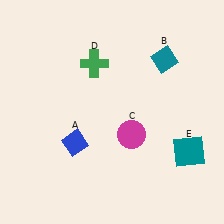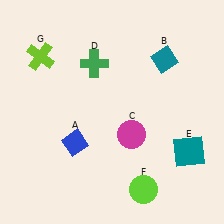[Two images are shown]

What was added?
A lime circle (F), a lime cross (G) were added in Image 2.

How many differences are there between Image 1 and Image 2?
There are 2 differences between the two images.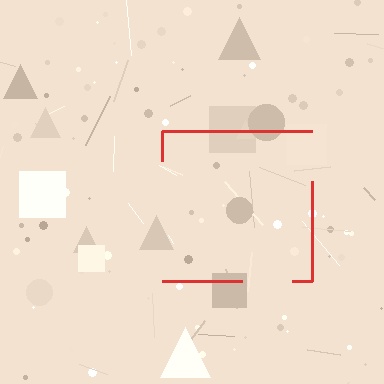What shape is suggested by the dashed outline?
The dashed outline suggests a square.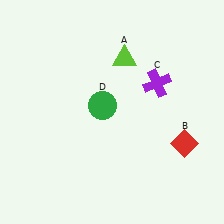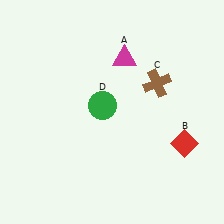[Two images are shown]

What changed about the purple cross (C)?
In Image 1, C is purple. In Image 2, it changed to brown.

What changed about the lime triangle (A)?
In Image 1, A is lime. In Image 2, it changed to magenta.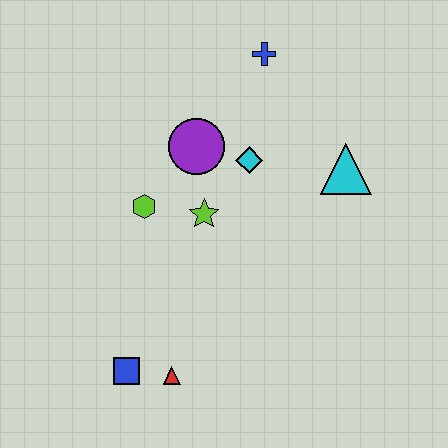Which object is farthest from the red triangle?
The blue cross is farthest from the red triangle.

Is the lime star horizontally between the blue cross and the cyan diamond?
No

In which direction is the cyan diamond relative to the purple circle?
The cyan diamond is to the right of the purple circle.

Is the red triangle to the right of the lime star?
No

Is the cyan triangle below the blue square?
No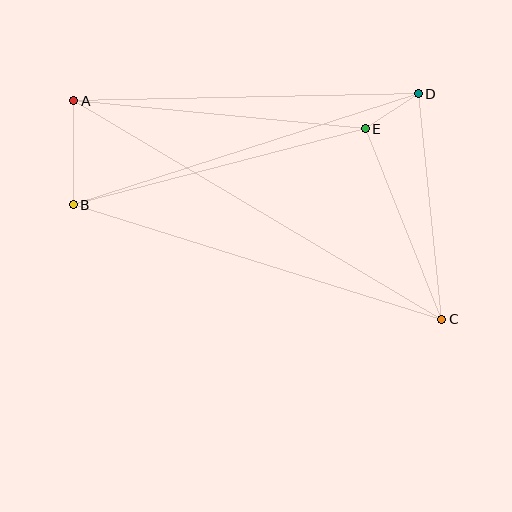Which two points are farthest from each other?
Points A and C are farthest from each other.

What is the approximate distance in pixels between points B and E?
The distance between B and E is approximately 302 pixels.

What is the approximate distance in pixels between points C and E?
The distance between C and E is approximately 206 pixels.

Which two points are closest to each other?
Points D and E are closest to each other.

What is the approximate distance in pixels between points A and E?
The distance between A and E is approximately 293 pixels.